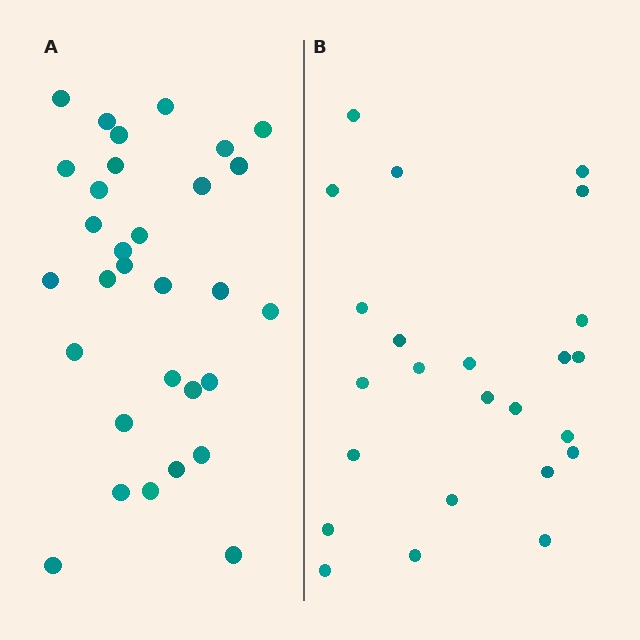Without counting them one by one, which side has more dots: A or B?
Region A (the left region) has more dots.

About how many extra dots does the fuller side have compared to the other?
Region A has roughly 8 or so more dots than region B.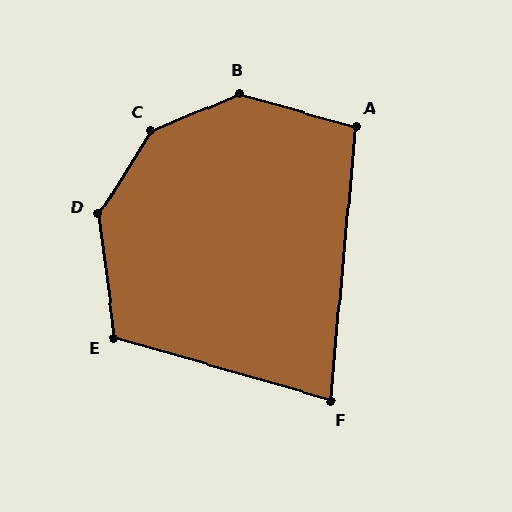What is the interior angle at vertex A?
Approximately 101 degrees (obtuse).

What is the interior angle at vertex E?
Approximately 114 degrees (obtuse).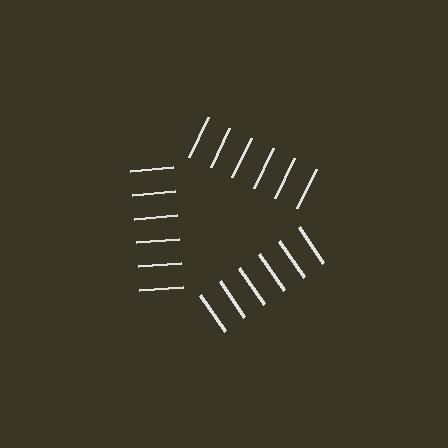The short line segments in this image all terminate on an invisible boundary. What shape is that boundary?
An illusory triangle — the line segments terminate on its edges but no continuous stroke is drawn.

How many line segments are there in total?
18 — 6 along each of the 3 edges.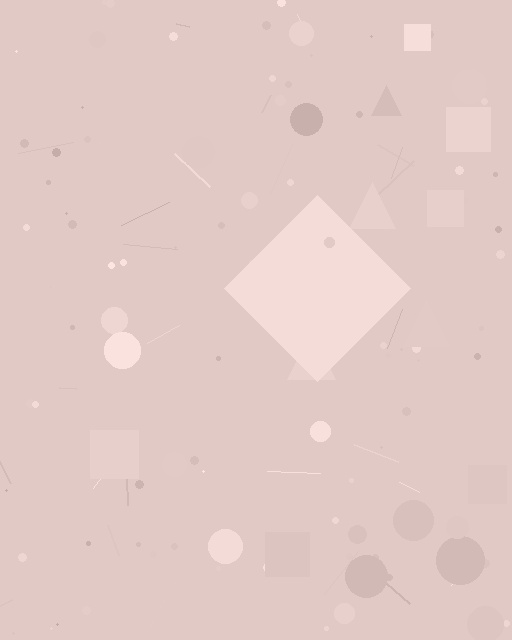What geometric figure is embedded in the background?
A diamond is embedded in the background.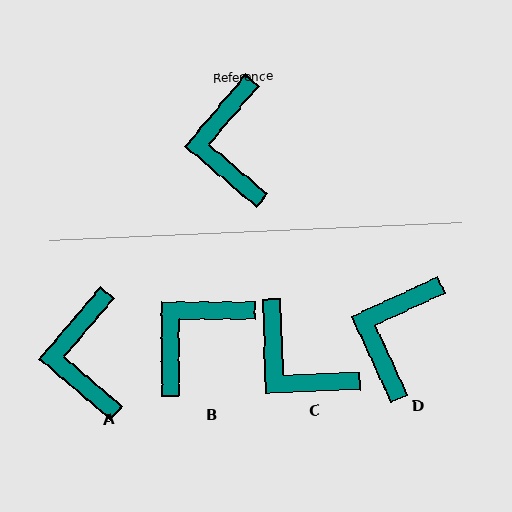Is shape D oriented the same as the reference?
No, it is off by about 25 degrees.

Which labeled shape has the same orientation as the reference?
A.